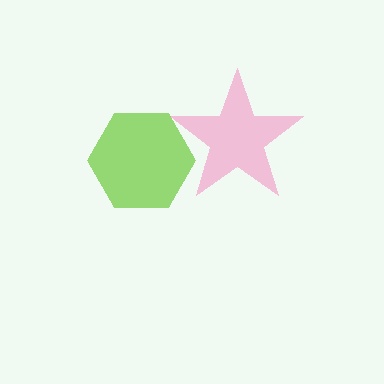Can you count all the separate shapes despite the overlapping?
Yes, there are 2 separate shapes.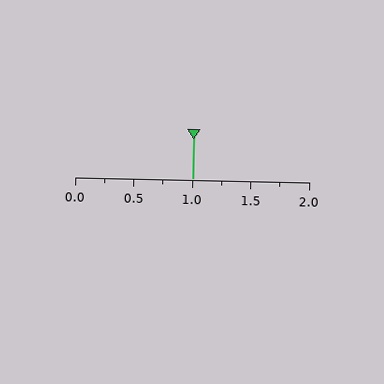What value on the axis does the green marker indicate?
The marker indicates approximately 1.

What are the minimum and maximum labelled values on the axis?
The axis runs from 0.0 to 2.0.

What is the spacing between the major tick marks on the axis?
The major ticks are spaced 0.5 apart.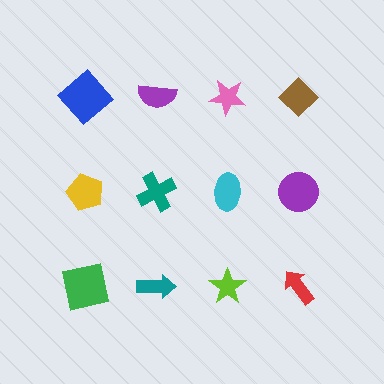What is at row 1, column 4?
A brown diamond.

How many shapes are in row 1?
4 shapes.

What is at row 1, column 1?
A blue diamond.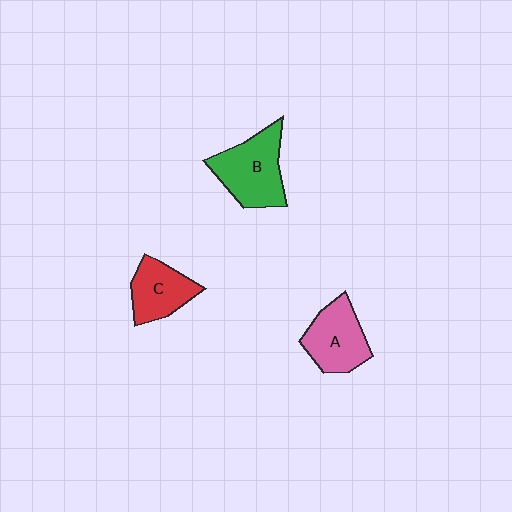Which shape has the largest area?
Shape B (green).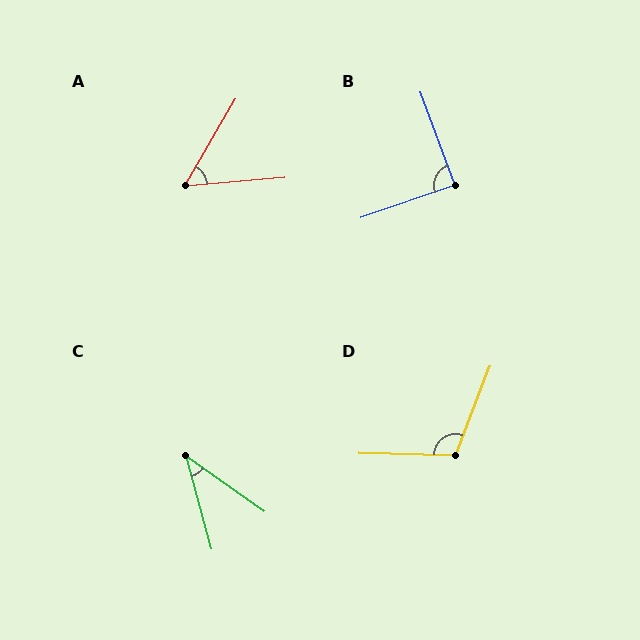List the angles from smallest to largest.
C (39°), A (54°), B (89°), D (109°).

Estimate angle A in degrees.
Approximately 54 degrees.